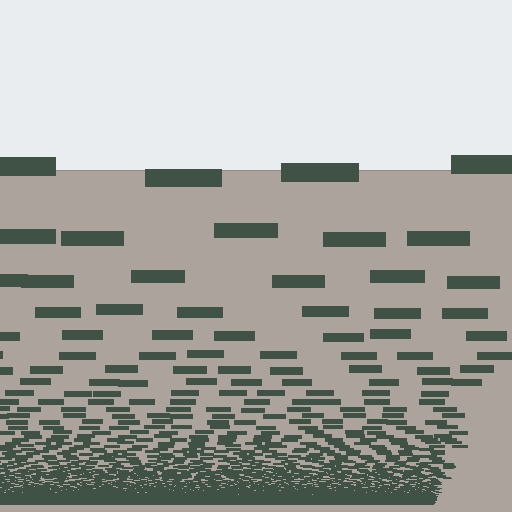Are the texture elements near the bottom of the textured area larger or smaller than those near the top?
Smaller. The gradient is inverted — elements near the bottom are smaller and denser.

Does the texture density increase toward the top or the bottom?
Density increases toward the bottom.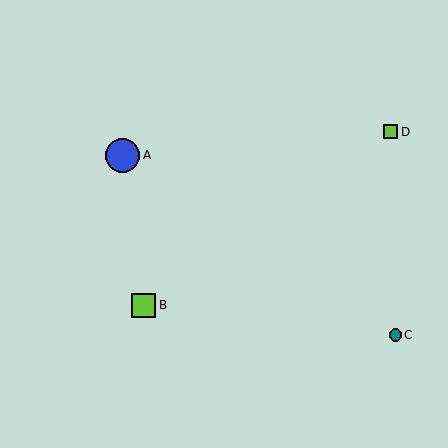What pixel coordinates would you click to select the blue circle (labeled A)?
Click at (123, 155) to select the blue circle A.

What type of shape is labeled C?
Shape C is a teal circle.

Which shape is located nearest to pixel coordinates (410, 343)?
The teal circle (labeled C) at (395, 335) is nearest to that location.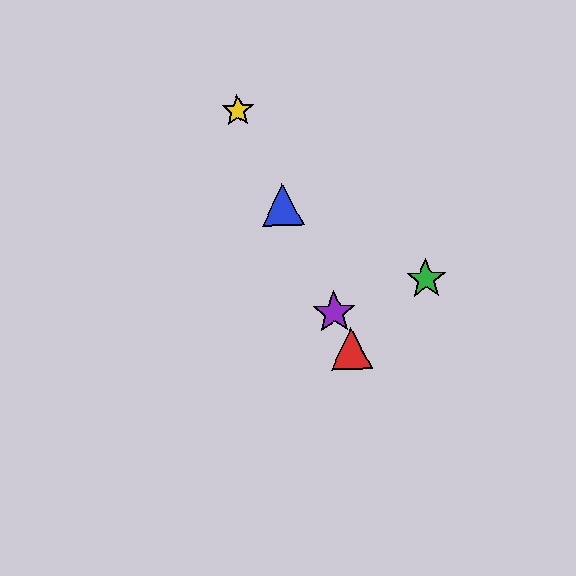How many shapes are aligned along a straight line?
4 shapes (the red triangle, the blue triangle, the yellow star, the purple star) are aligned along a straight line.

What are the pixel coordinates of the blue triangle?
The blue triangle is at (283, 205).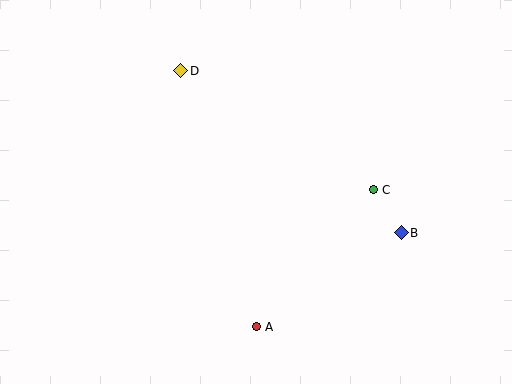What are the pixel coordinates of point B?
Point B is at (401, 233).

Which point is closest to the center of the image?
Point C at (373, 190) is closest to the center.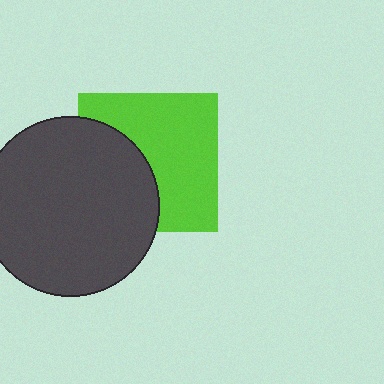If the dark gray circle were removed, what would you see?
You would see the complete lime square.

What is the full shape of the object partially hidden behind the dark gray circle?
The partially hidden object is a lime square.